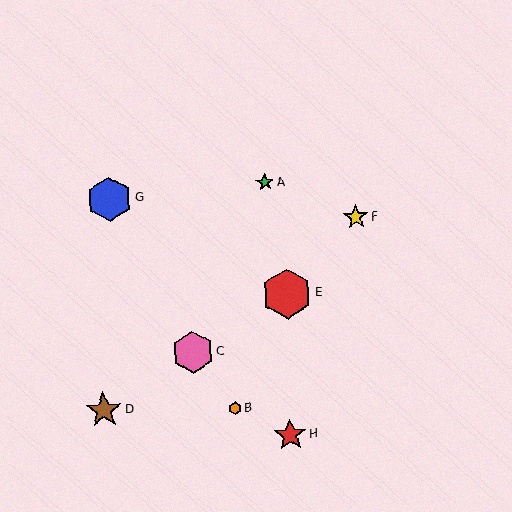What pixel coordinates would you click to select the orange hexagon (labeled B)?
Click at (235, 408) to select the orange hexagon B.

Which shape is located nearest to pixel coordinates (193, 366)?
The pink hexagon (labeled C) at (193, 352) is nearest to that location.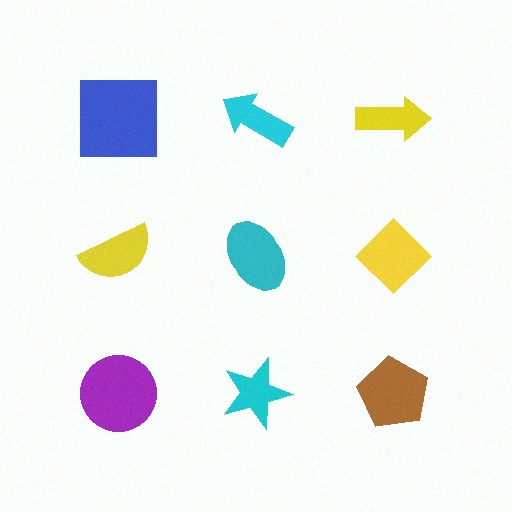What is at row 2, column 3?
A yellow diamond.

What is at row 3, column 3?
A brown pentagon.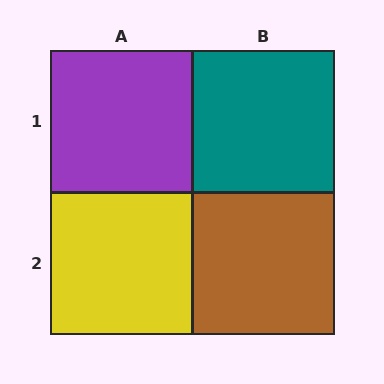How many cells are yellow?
1 cell is yellow.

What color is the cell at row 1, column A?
Purple.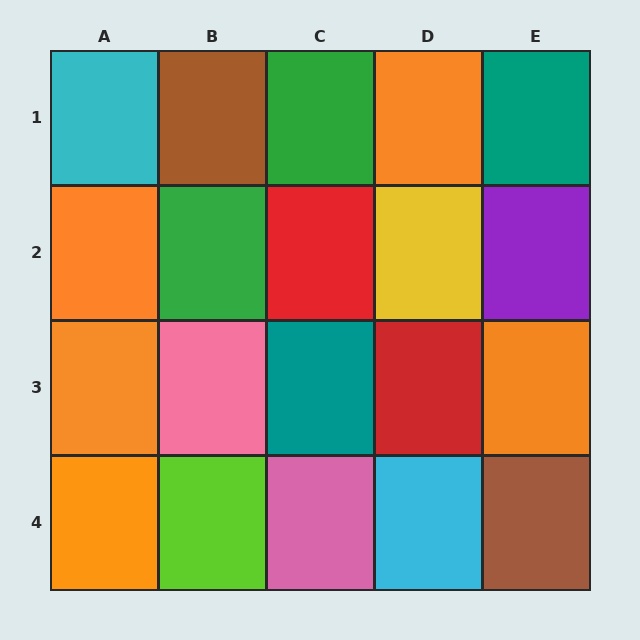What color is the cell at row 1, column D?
Orange.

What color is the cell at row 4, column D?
Cyan.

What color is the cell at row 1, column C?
Green.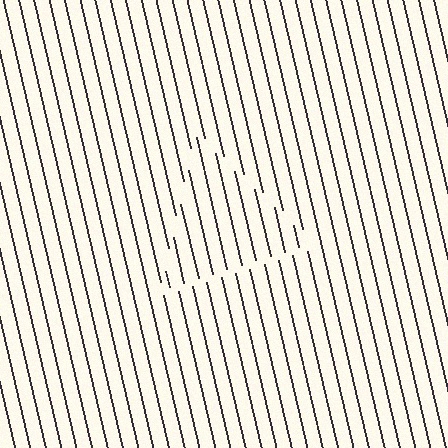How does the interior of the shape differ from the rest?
The interior of the shape contains the same grating, shifted by half a period — the contour is defined by the phase discontinuity where line-ends from the inner and outer gratings abut.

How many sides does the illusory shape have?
3 sides — the line-ends trace a triangle.